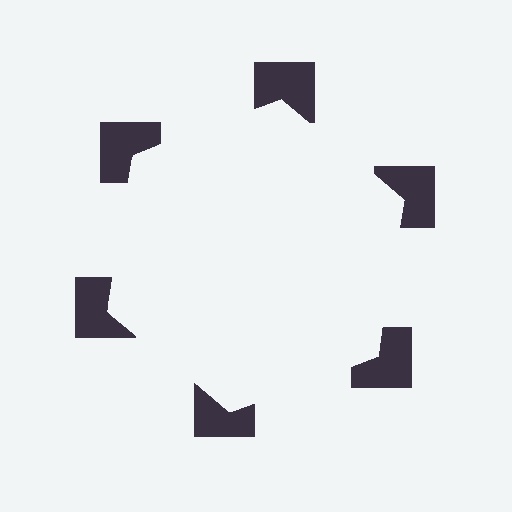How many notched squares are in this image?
There are 6 — one at each vertex of the illusory hexagon.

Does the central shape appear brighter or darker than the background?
It typically appears slightly brighter than the background, even though no actual brightness change is drawn.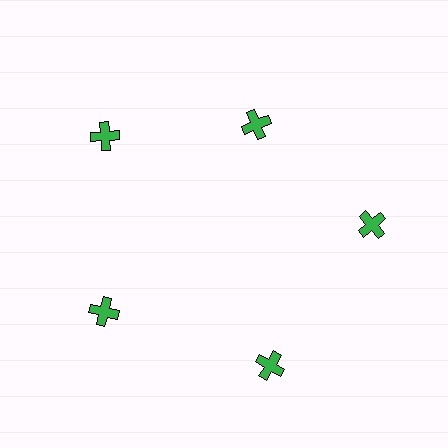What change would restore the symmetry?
The symmetry would be restored by moving it outward, back onto the ring so that all 5 crosses sit at equal angles and equal distance from the center.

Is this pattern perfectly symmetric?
No. The 5 green crosses are arranged in a ring, but one element near the 1 o'clock position is pulled inward toward the center, breaking the 5-fold rotational symmetry.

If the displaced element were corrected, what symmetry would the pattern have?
It would have 5-fold rotational symmetry — the pattern would map onto itself every 72 degrees.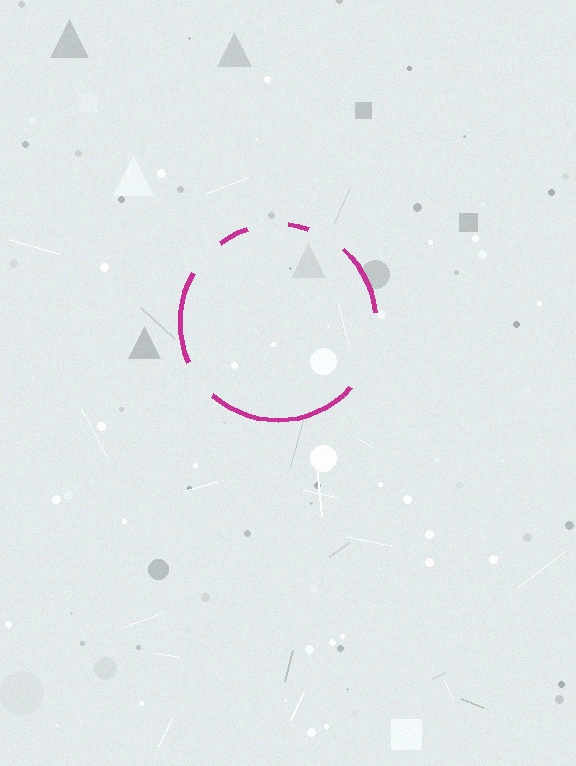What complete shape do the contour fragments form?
The contour fragments form a circle.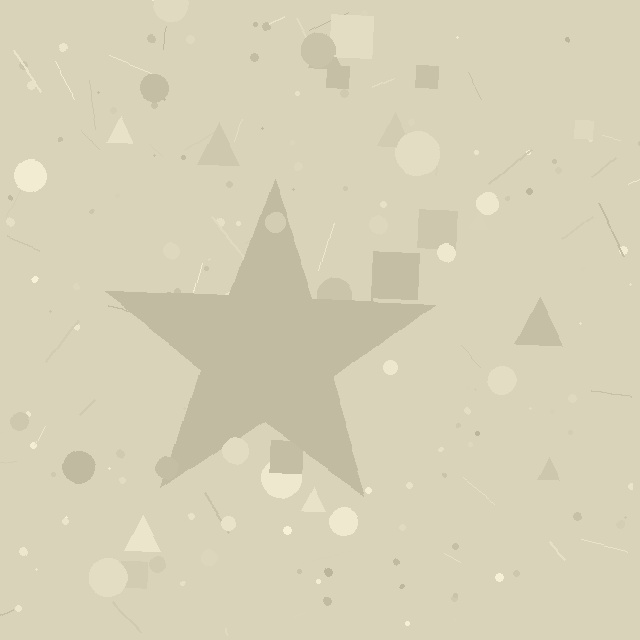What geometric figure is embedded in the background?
A star is embedded in the background.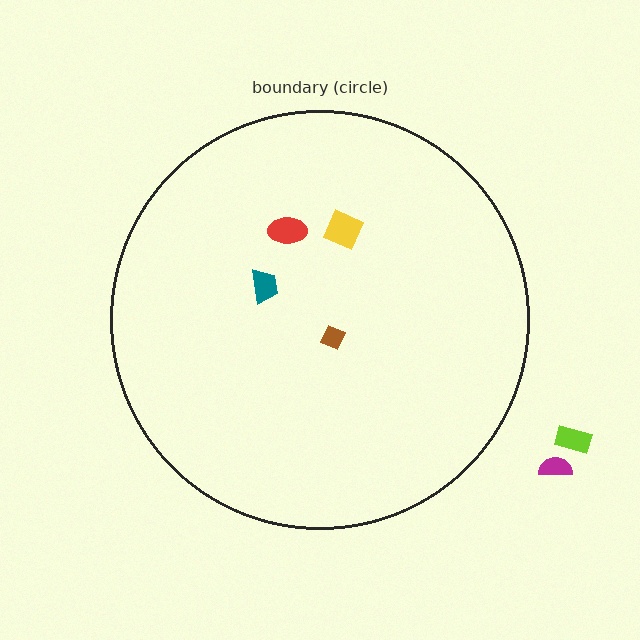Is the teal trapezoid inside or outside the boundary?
Inside.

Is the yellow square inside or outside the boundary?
Inside.